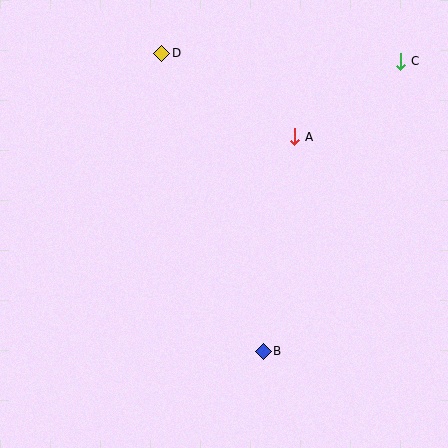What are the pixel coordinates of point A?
Point A is at (295, 137).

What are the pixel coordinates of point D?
Point D is at (162, 53).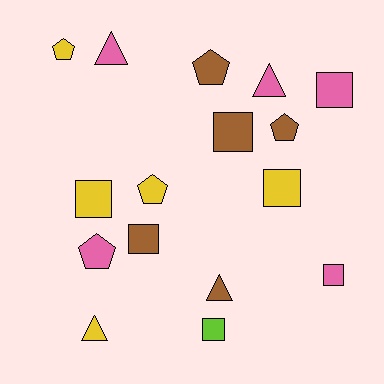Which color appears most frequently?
Yellow, with 5 objects.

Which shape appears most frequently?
Square, with 7 objects.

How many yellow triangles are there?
There is 1 yellow triangle.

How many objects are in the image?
There are 16 objects.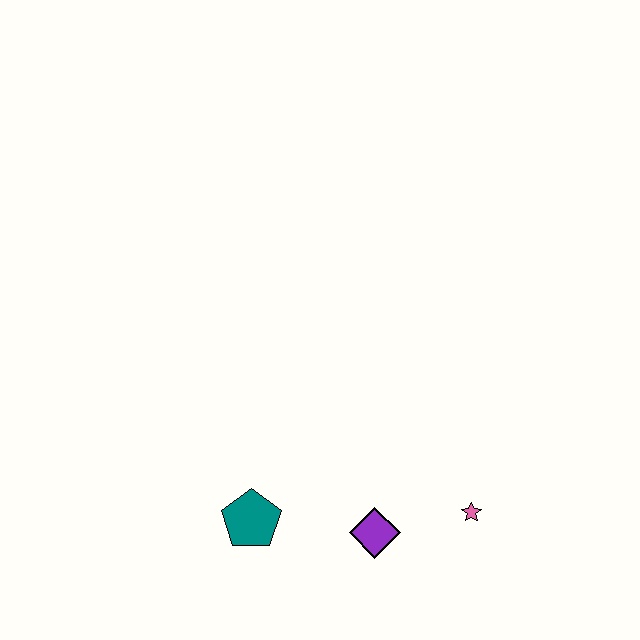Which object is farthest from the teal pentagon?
The pink star is farthest from the teal pentagon.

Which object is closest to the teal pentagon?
The purple diamond is closest to the teal pentagon.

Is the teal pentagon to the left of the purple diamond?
Yes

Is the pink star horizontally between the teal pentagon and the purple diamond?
No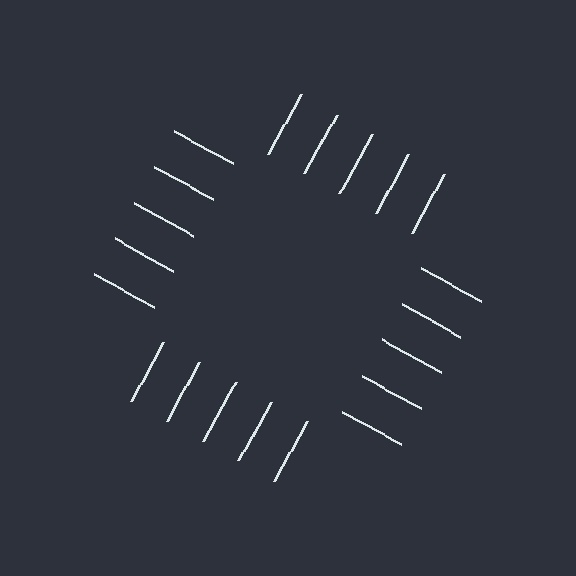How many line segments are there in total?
20 — 5 along each of the 4 edges.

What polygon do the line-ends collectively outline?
An illusory square — the line segments terminate on its edges but no continuous stroke is drawn.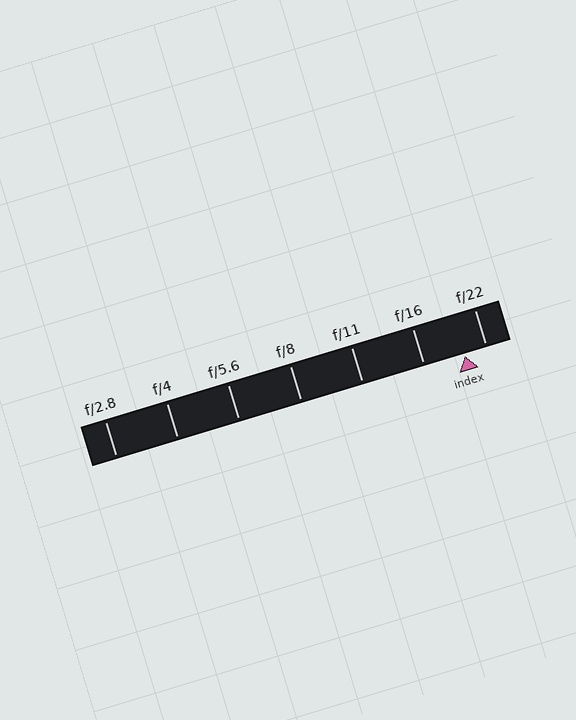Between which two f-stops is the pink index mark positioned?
The index mark is between f/16 and f/22.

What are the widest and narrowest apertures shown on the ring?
The widest aperture shown is f/2.8 and the narrowest is f/22.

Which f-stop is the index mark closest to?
The index mark is closest to f/22.